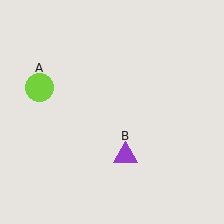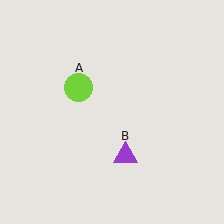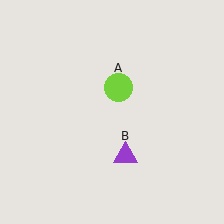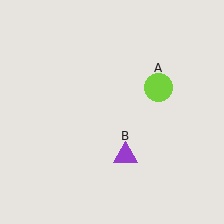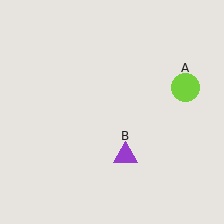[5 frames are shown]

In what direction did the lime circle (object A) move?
The lime circle (object A) moved right.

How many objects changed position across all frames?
1 object changed position: lime circle (object A).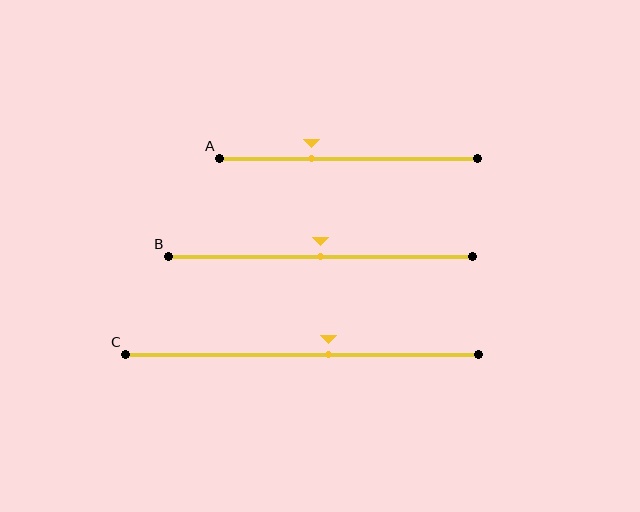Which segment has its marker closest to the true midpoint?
Segment B has its marker closest to the true midpoint.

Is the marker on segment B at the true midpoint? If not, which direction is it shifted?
Yes, the marker on segment B is at the true midpoint.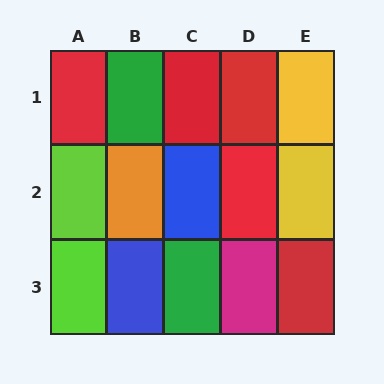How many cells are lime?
2 cells are lime.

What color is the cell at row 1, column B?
Green.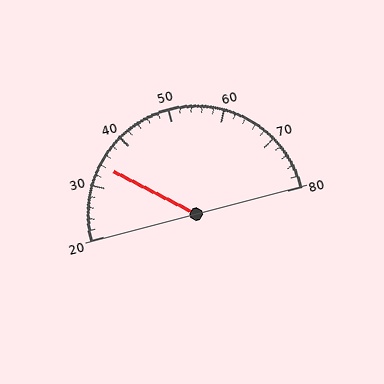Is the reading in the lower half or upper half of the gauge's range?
The reading is in the lower half of the range (20 to 80).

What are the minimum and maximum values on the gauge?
The gauge ranges from 20 to 80.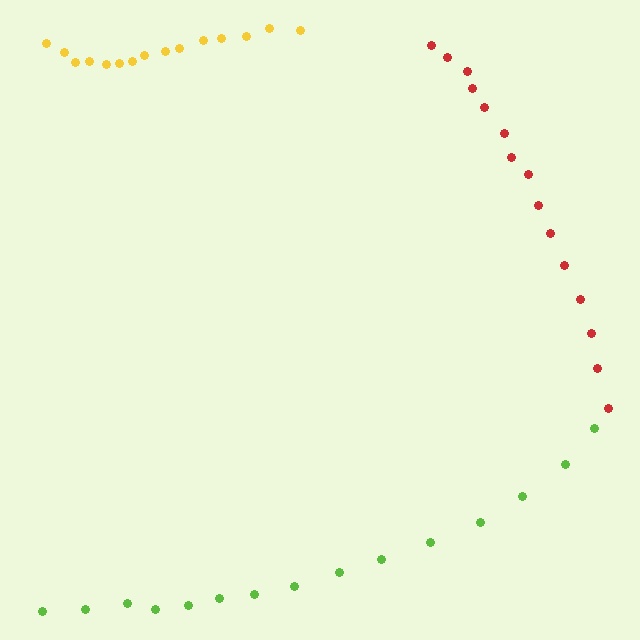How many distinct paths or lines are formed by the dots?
There are 3 distinct paths.